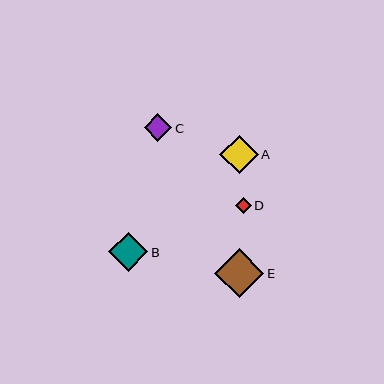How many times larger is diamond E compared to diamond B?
Diamond E is approximately 1.3 times the size of diamond B.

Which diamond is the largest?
Diamond E is the largest with a size of approximately 49 pixels.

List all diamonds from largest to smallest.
From largest to smallest: E, B, A, C, D.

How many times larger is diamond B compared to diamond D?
Diamond B is approximately 2.5 times the size of diamond D.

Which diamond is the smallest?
Diamond D is the smallest with a size of approximately 16 pixels.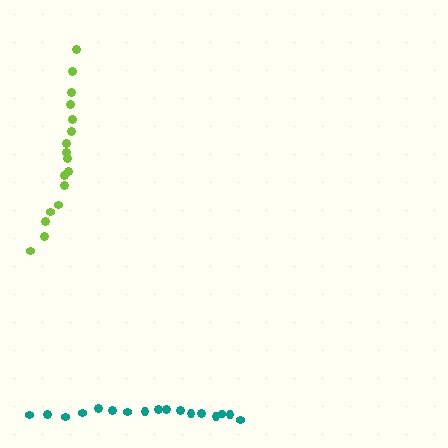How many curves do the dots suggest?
There are 2 distinct paths.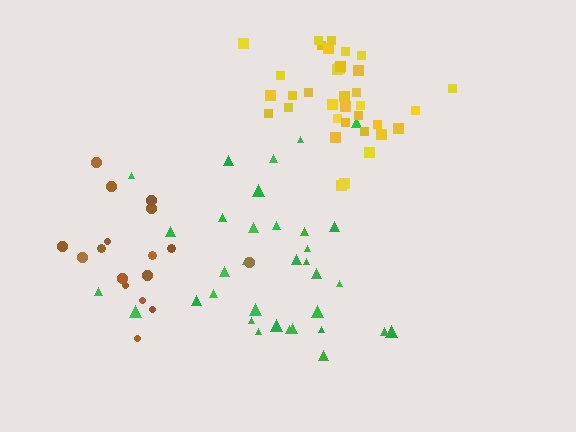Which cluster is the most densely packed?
Yellow.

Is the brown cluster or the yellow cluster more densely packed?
Yellow.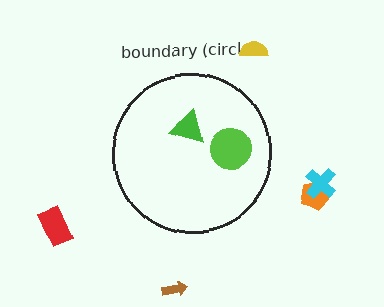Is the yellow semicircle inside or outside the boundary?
Outside.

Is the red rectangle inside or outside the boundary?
Outside.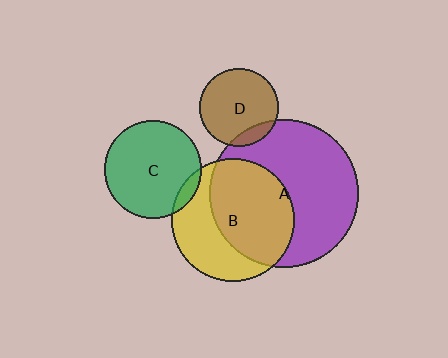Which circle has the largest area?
Circle A (purple).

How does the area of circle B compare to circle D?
Approximately 2.4 times.